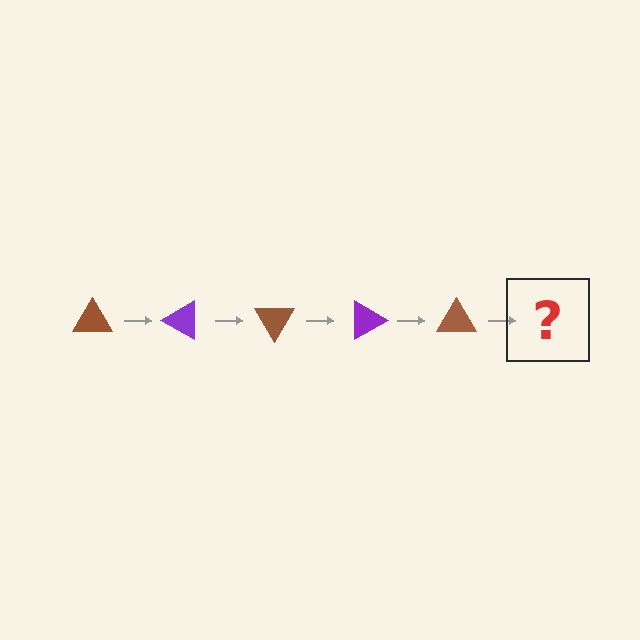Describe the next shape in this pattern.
It should be a purple triangle, rotated 150 degrees from the start.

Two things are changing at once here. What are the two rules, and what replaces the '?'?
The two rules are that it rotates 30 degrees each step and the color cycles through brown and purple. The '?' should be a purple triangle, rotated 150 degrees from the start.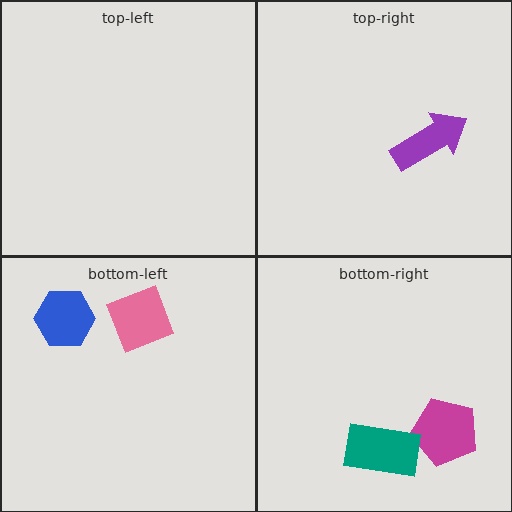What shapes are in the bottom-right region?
The magenta pentagon, the teal rectangle.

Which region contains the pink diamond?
The bottom-left region.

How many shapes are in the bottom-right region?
2.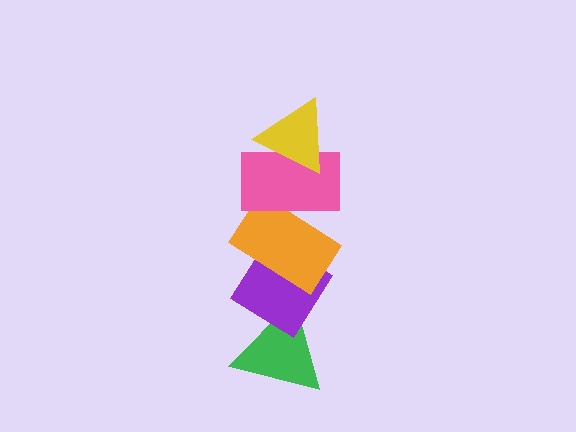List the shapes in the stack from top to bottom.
From top to bottom: the yellow triangle, the pink rectangle, the orange rectangle, the purple diamond, the green triangle.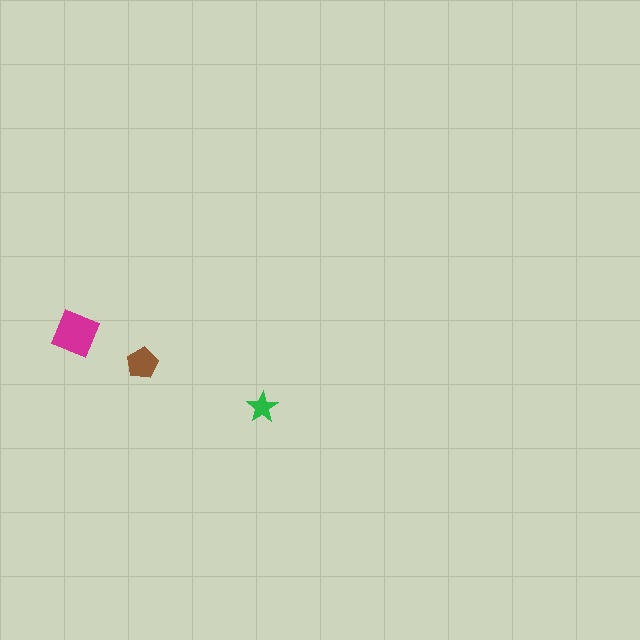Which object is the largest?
The magenta diamond.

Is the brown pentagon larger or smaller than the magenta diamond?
Smaller.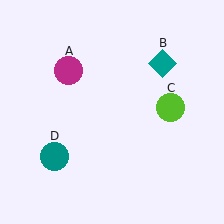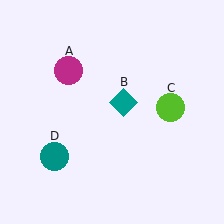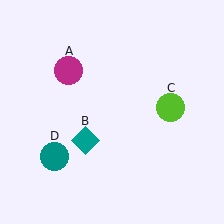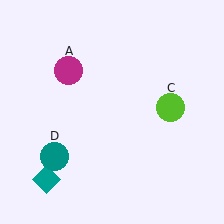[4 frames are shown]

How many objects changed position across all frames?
1 object changed position: teal diamond (object B).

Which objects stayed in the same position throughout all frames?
Magenta circle (object A) and lime circle (object C) and teal circle (object D) remained stationary.